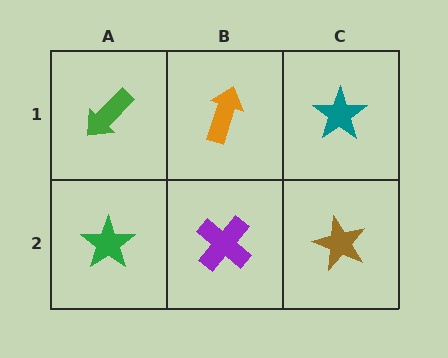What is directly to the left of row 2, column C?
A purple cross.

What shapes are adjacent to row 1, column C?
A brown star (row 2, column C), an orange arrow (row 1, column B).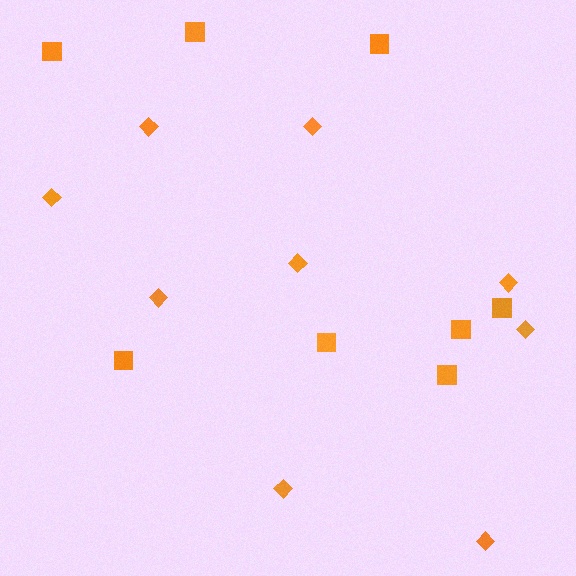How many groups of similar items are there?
There are 2 groups: one group of diamonds (9) and one group of squares (8).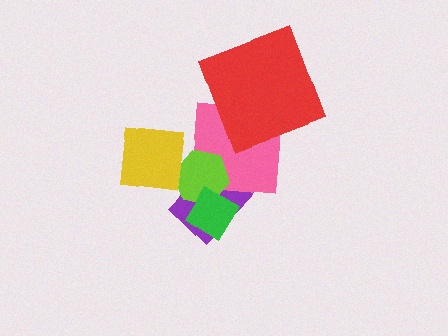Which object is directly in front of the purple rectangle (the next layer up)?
The pink square is directly in front of the purple rectangle.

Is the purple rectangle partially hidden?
Yes, it is partially covered by another shape.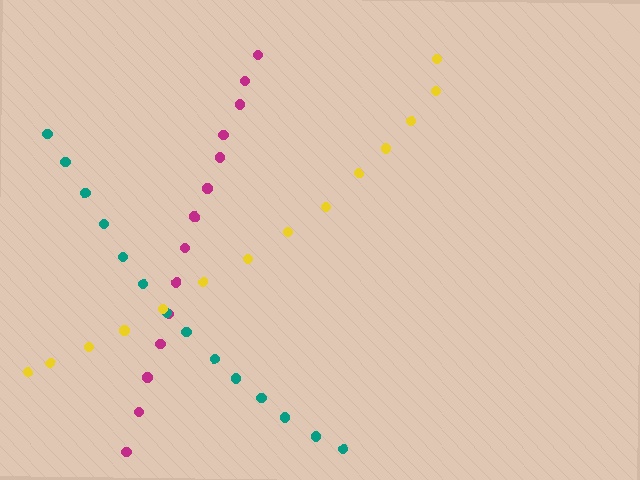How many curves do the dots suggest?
There are 3 distinct paths.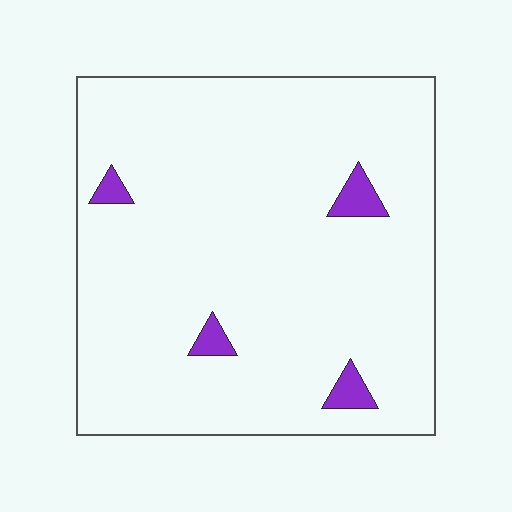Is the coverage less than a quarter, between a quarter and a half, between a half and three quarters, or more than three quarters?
Less than a quarter.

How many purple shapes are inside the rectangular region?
4.